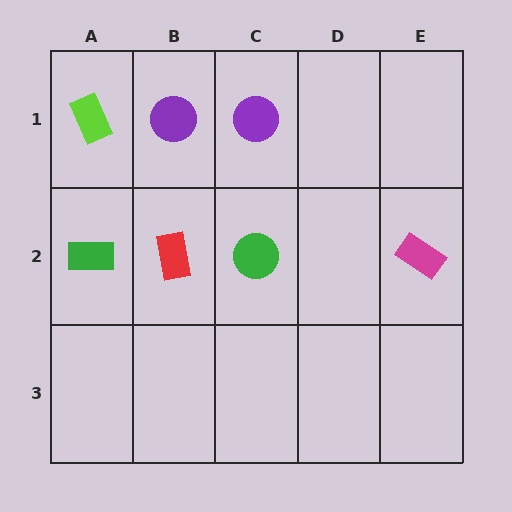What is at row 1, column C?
A purple circle.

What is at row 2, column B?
A red rectangle.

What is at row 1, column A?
A lime rectangle.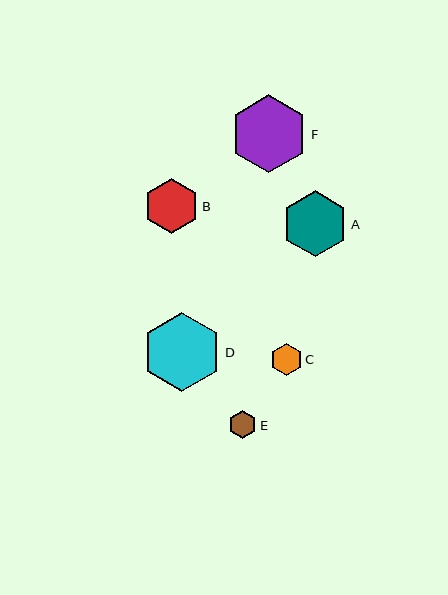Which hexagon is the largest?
Hexagon D is the largest with a size of approximately 80 pixels.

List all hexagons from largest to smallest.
From largest to smallest: D, F, A, B, C, E.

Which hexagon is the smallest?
Hexagon E is the smallest with a size of approximately 28 pixels.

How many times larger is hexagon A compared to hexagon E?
Hexagon A is approximately 2.3 times the size of hexagon E.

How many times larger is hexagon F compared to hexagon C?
Hexagon F is approximately 2.5 times the size of hexagon C.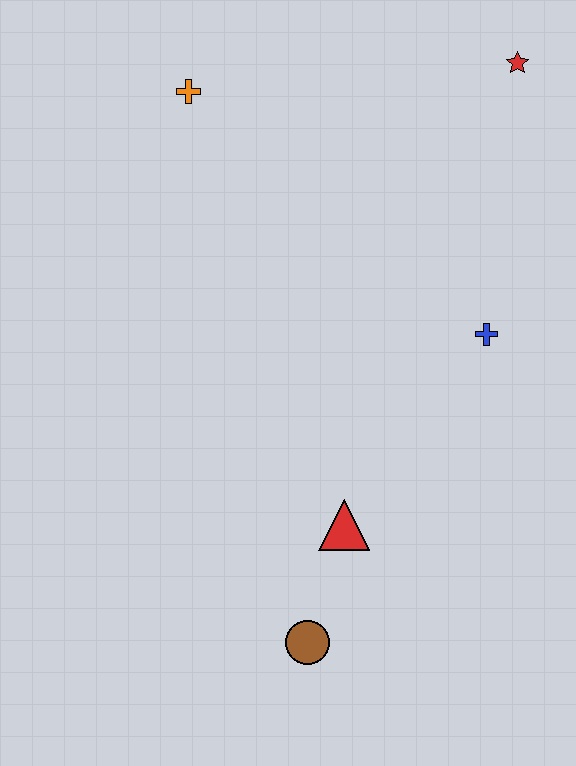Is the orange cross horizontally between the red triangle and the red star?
No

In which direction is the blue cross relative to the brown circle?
The blue cross is above the brown circle.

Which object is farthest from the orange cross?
The brown circle is farthest from the orange cross.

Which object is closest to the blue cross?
The red triangle is closest to the blue cross.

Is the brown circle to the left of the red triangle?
Yes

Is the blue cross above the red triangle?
Yes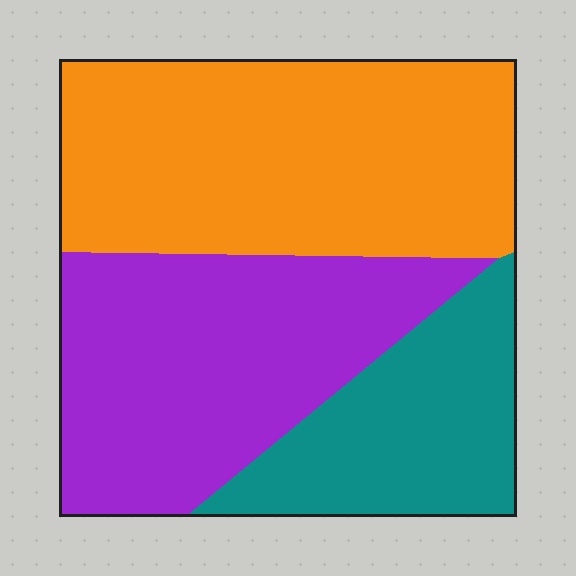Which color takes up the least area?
Teal, at roughly 20%.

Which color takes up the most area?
Orange, at roughly 45%.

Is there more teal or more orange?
Orange.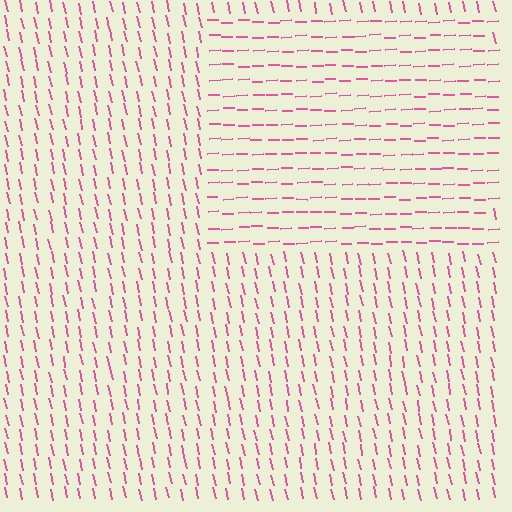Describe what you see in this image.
The image is filled with small pink line segments. A rectangle region in the image has lines oriented differently from the surrounding lines, creating a visible texture boundary.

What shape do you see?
I see a rectangle.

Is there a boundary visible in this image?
Yes, there is a texture boundary formed by a change in line orientation.